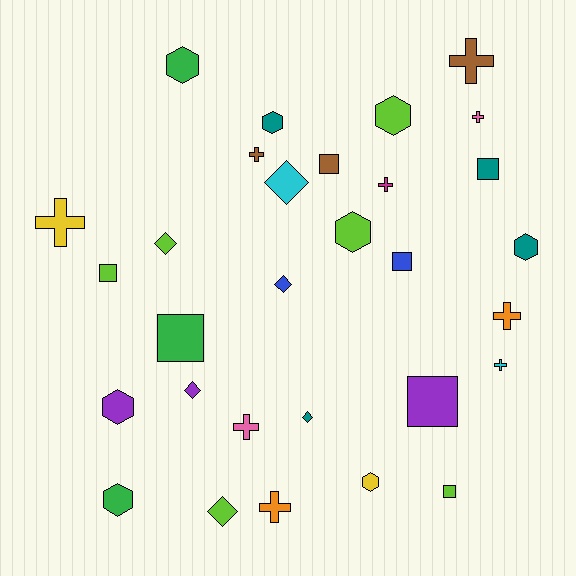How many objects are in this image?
There are 30 objects.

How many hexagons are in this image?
There are 8 hexagons.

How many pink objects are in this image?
There are 2 pink objects.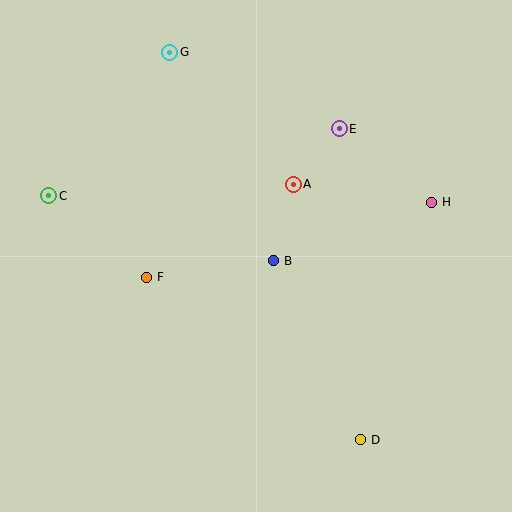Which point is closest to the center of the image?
Point B at (274, 261) is closest to the center.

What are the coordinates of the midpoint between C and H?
The midpoint between C and H is at (240, 199).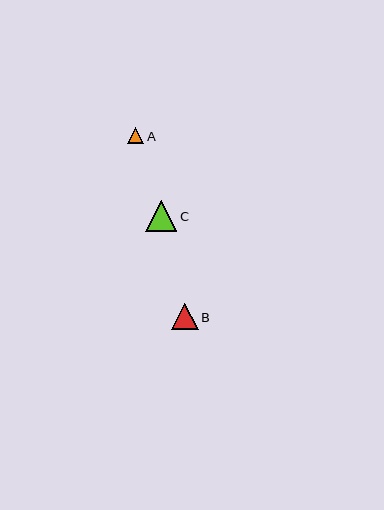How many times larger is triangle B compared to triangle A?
Triangle B is approximately 1.6 times the size of triangle A.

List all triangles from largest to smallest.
From largest to smallest: C, B, A.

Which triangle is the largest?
Triangle C is the largest with a size of approximately 31 pixels.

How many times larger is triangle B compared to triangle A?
Triangle B is approximately 1.6 times the size of triangle A.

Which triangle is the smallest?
Triangle A is the smallest with a size of approximately 16 pixels.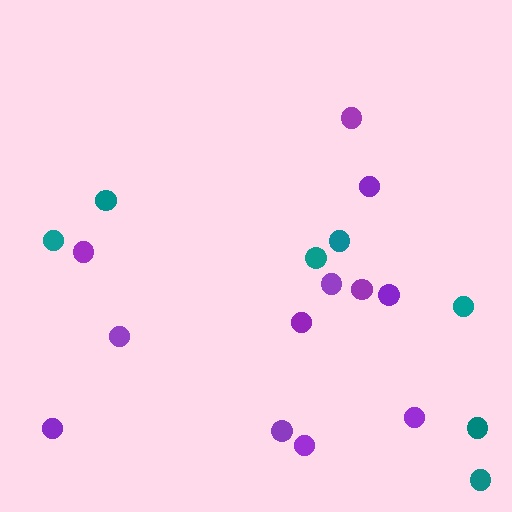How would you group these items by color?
There are 2 groups: one group of purple circles (12) and one group of teal circles (7).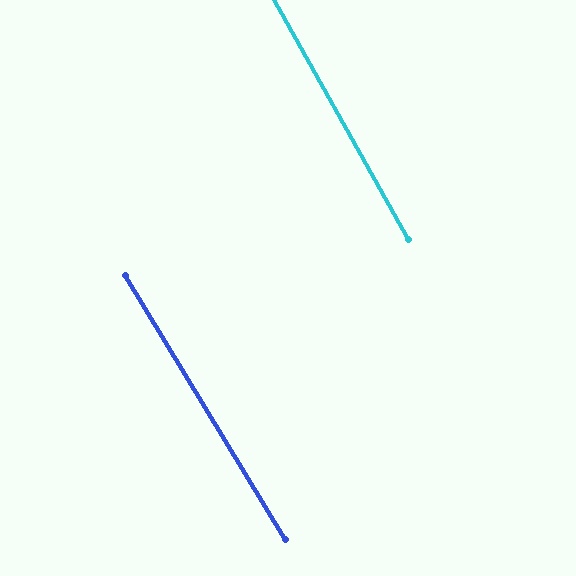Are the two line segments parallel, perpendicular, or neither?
Parallel — their directions differ by only 2.0°.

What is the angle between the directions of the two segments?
Approximately 2 degrees.